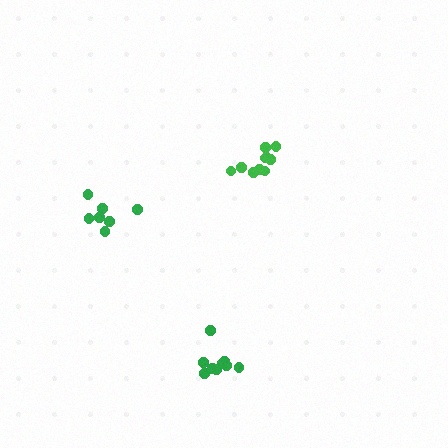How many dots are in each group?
Group 1: 10 dots, Group 2: 7 dots, Group 3: 9 dots (26 total).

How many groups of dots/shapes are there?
There are 3 groups.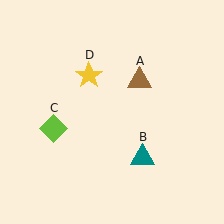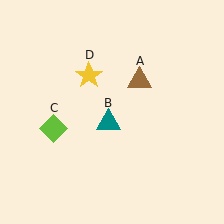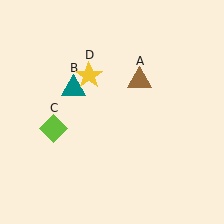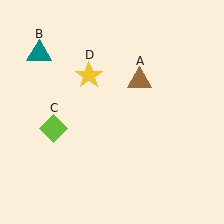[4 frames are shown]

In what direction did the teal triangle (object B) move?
The teal triangle (object B) moved up and to the left.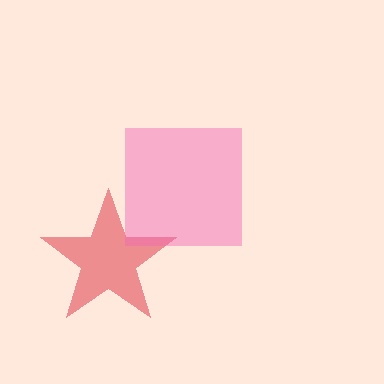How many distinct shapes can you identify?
There are 2 distinct shapes: a red star, a pink square.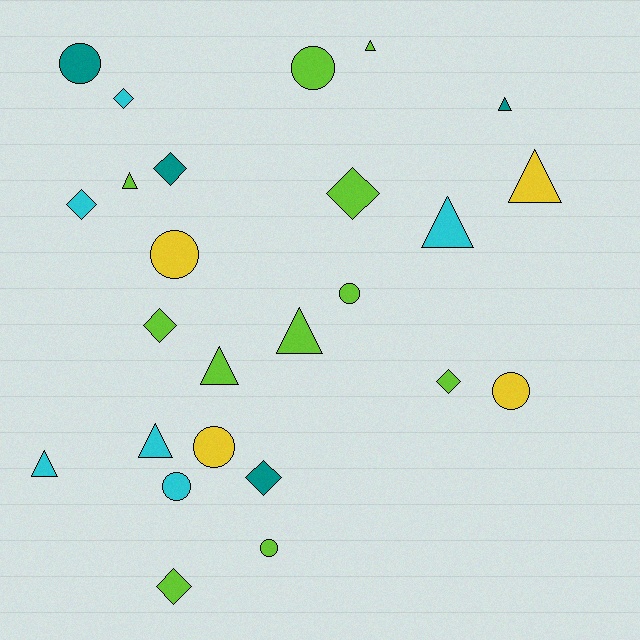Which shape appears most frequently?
Triangle, with 9 objects.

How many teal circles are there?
There is 1 teal circle.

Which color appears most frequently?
Lime, with 11 objects.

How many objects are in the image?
There are 25 objects.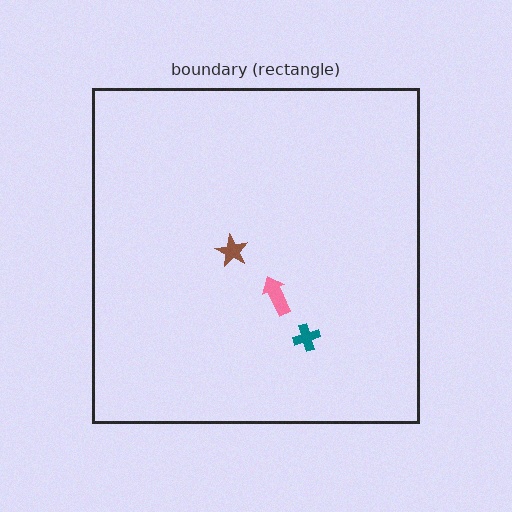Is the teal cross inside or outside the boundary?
Inside.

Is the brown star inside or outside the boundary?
Inside.